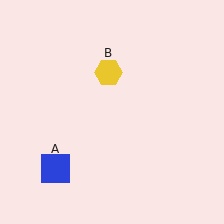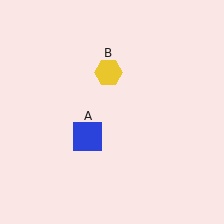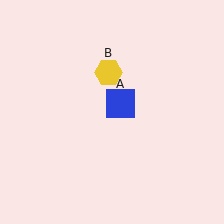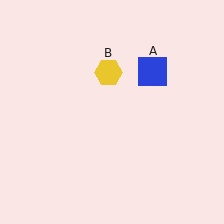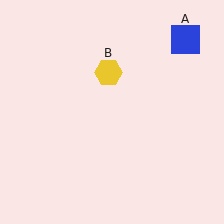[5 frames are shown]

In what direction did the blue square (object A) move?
The blue square (object A) moved up and to the right.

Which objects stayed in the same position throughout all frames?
Yellow hexagon (object B) remained stationary.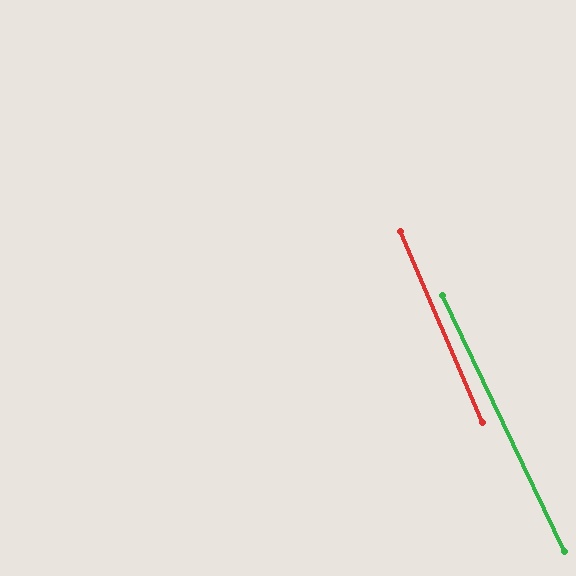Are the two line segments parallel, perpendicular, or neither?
Parallel — their directions differ by only 2.0°.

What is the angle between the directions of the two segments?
Approximately 2 degrees.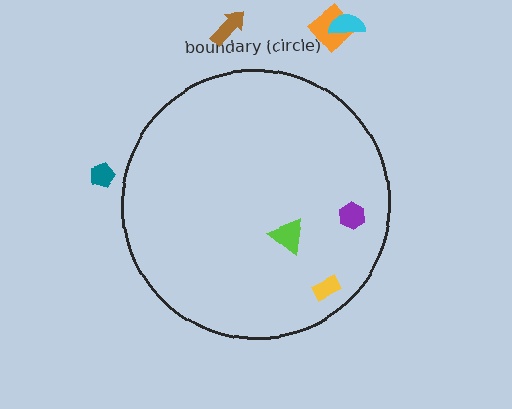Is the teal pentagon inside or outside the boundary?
Outside.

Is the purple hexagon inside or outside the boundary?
Inside.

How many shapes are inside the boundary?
3 inside, 4 outside.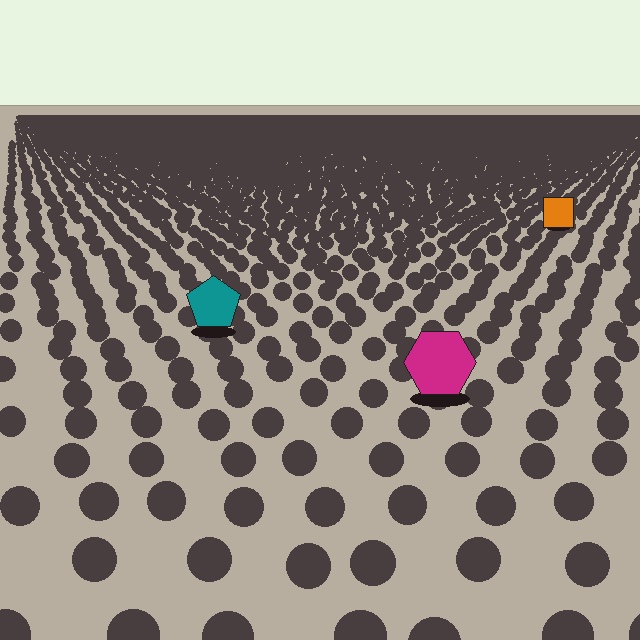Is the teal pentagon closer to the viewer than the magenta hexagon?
No. The magenta hexagon is closer — you can tell from the texture gradient: the ground texture is coarser near it.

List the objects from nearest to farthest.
From nearest to farthest: the magenta hexagon, the teal pentagon, the orange square.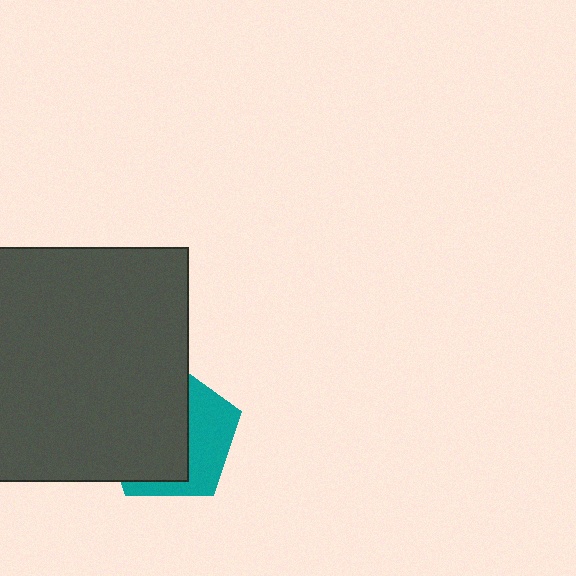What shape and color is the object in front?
The object in front is a dark gray square.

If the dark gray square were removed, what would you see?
You would see the complete teal pentagon.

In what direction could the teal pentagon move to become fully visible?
The teal pentagon could move right. That would shift it out from behind the dark gray square entirely.